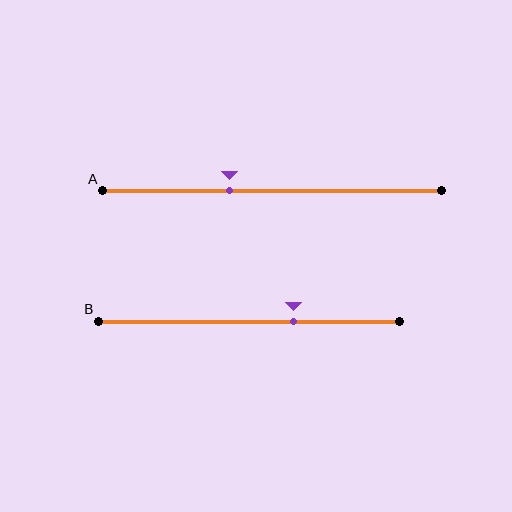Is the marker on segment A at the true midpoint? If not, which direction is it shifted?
No, the marker on segment A is shifted to the left by about 12% of the segment length.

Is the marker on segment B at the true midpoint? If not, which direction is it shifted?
No, the marker on segment B is shifted to the right by about 15% of the segment length.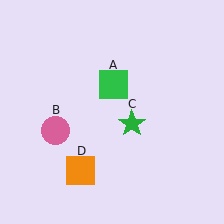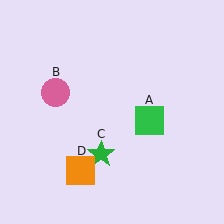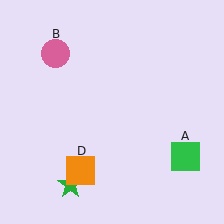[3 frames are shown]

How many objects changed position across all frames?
3 objects changed position: green square (object A), pink circle (object B), green star (object C).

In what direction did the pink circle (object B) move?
The pink circle (object B) moved up.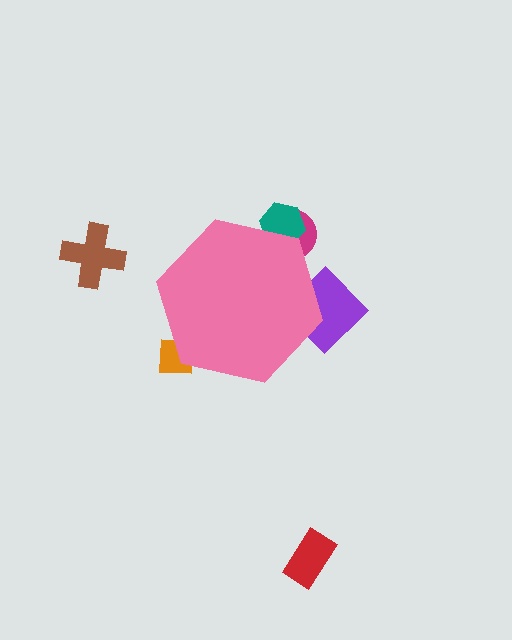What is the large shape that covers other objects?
A pink hexagon.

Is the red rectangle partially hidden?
No, the red rectangle is fully visible.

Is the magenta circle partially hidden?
Yes, the magenta circle is partially hidden behind the pink hexagon.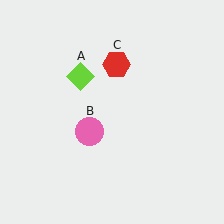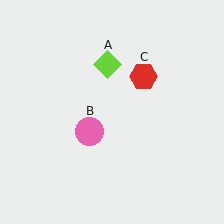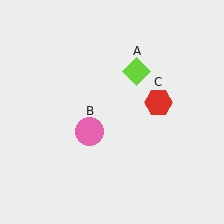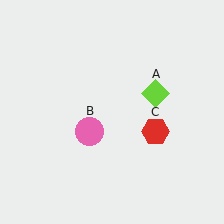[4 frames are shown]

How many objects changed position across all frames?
2 objects changed position: lime diamond (object A), red hexagon (object C).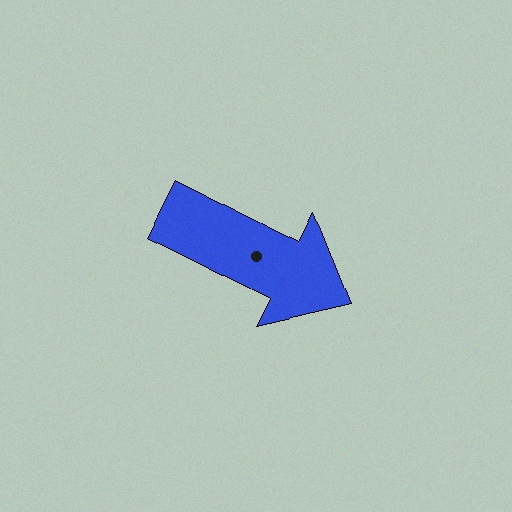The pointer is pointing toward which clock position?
Roughly 4 o'clock.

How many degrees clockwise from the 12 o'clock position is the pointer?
Approximately 117 degrees.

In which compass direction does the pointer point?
Southeast.